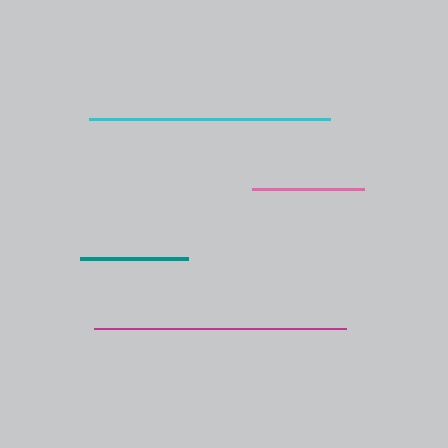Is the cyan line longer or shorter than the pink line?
The cyan line is longer than the pink line.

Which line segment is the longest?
The magenta line is the longest at approximately 252 pixels.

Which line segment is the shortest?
The teal line is the shortest at approximately 108 pixels.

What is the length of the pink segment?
The pink segment is approximately 112 pixels long.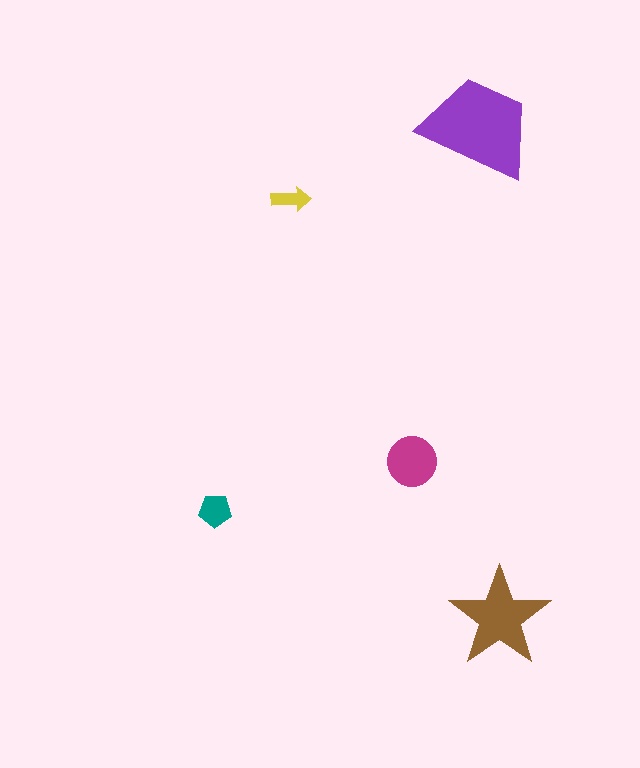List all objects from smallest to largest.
The yellow arrow, the teal pentagon, the magenta circle, the brown star, the purple trapezoid.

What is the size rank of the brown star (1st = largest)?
2nd.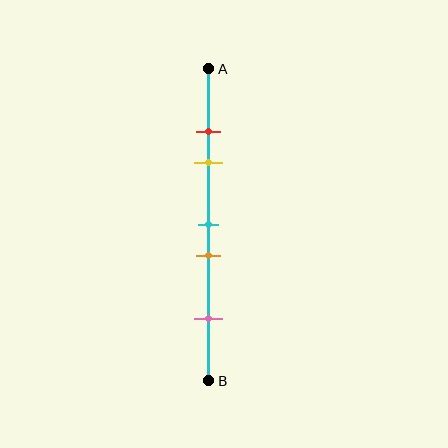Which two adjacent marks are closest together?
The red and yellow marks are the closest adjacent pair.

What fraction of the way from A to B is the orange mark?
The orange mark is approximately 60% (0.6) of the way from A to B.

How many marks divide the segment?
There are 5 marks dividing the segment.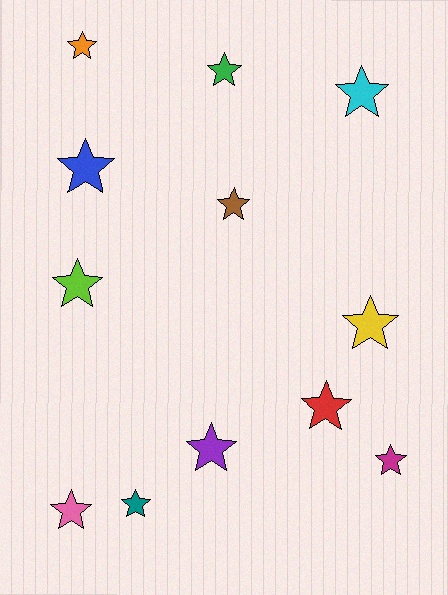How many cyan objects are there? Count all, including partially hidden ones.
There is 1 cyan object.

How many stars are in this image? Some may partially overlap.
There are 12 stars.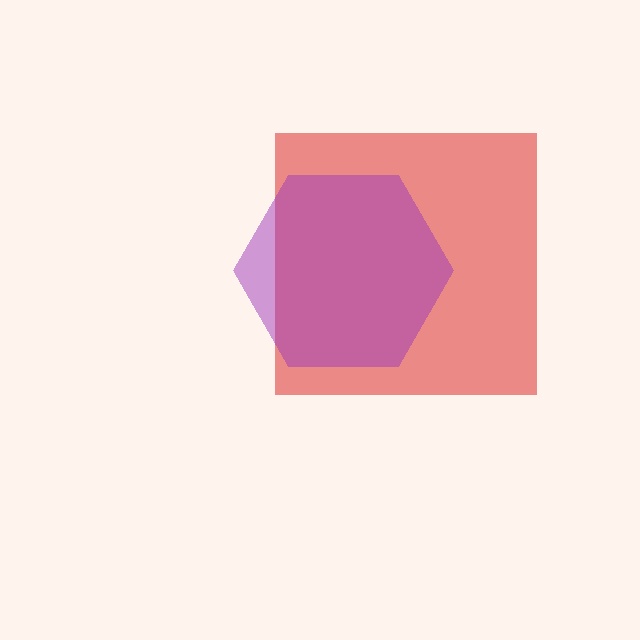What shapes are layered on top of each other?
The layered shapes are: a red square, a purple hexagon.